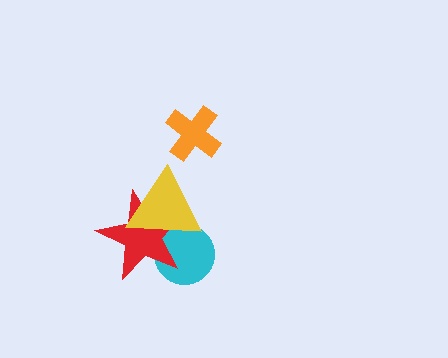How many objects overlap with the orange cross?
0 objects overlap with the orange cross.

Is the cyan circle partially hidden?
Yes, it is partially covered by another shape.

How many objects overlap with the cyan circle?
2 objects overlap with the cyan circle.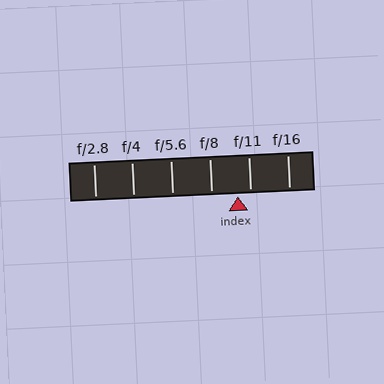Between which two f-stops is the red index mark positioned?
The index mark is between f/8 and f/11.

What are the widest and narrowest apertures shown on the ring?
The widest aperture shown is f/2.8 and the narrowest is f/16.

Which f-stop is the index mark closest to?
The index mark is closest to f/11.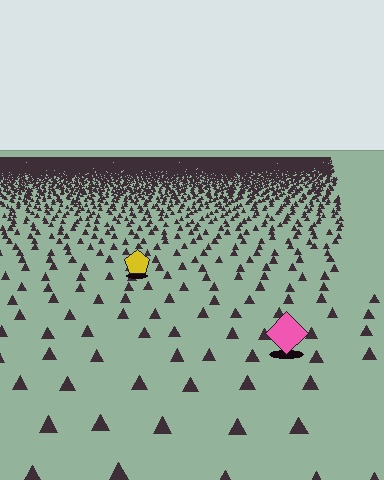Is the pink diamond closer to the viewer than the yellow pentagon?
Yes. The pink diamond is closer — you can tell from the texture gradient: the ground texture is coarser near it.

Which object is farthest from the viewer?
The yellow pentagon is farthest from the viewer. It appears smaller and the ground texture around it is denser.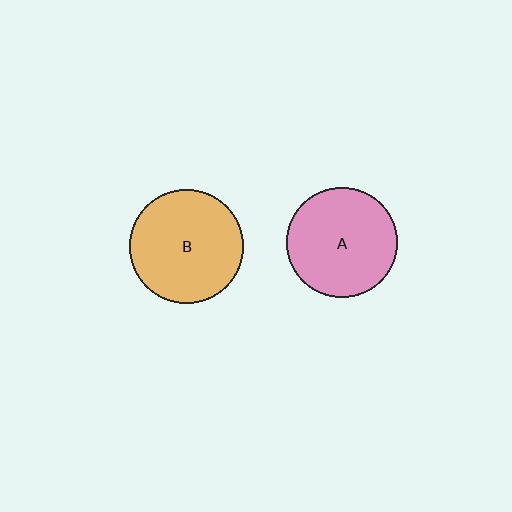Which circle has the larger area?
Circle B (orange).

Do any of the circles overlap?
No, none of the circles overlap.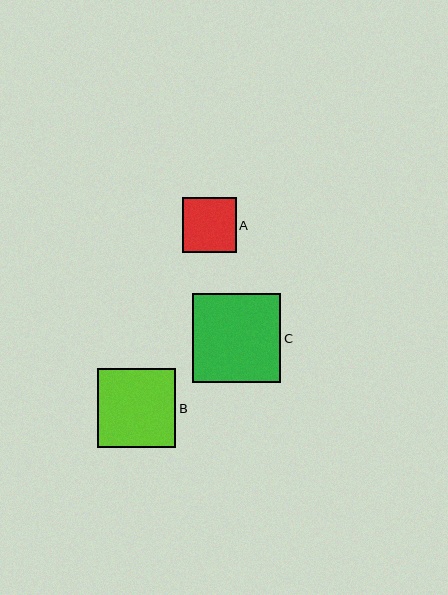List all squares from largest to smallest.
From largest to smallest: C, B, A.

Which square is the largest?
Square C is the largest with a size of approximately 88 pixels.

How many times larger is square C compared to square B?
Square C is approximately 1.1 times the size of square B.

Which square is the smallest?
Square A is the smallest with a size of approximately 54 pixels.